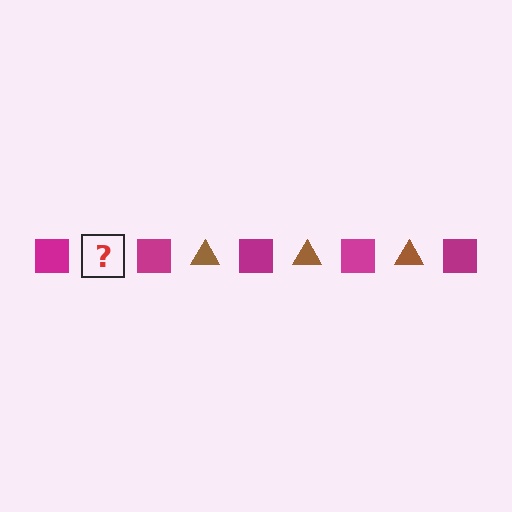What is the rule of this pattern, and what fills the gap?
The rule is that the pattern alternates between magenta square and brown triangle. The gap should be filled with a brown triangle.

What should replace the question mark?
The question mark should be replaced with a brown triangle.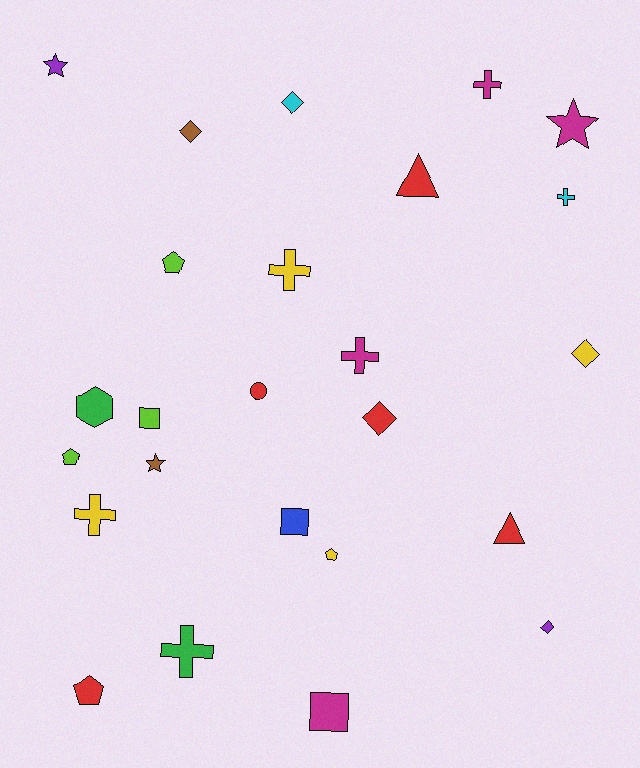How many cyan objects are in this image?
There are 2 cyan objects.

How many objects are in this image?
There are 25 objects.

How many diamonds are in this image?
There are 5 diamonds.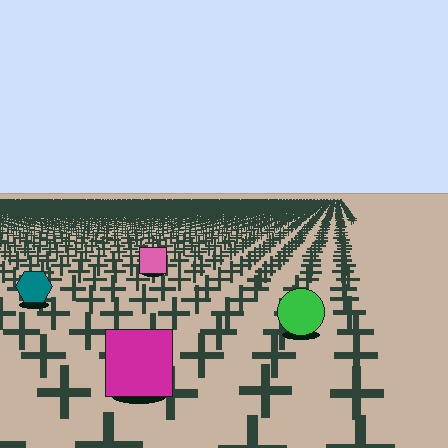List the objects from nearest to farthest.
From nearest to farthest: the magenta square, the green circle, the teal hexagon, the pink square.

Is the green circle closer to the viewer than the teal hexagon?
Yes. The green circle is closer — you can tell from the texture gradient: the ground texture is coarser near it.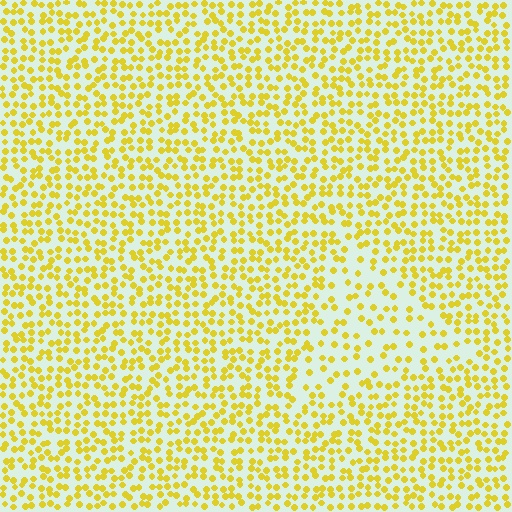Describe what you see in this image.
The image contains small yellow elements arranged at two different densities. A triangle-shaped region is visible where the elements are less densely packed than the surrounding area.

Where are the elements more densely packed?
The elements are more densely packed outside the triangle boundary.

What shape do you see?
I see a triangle.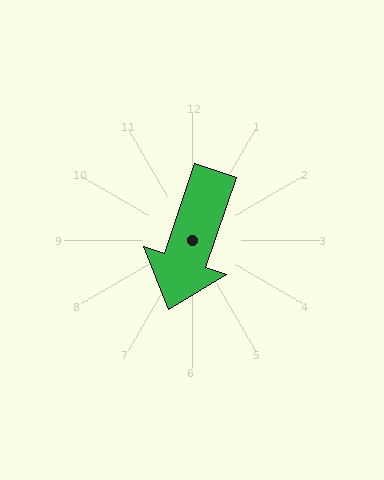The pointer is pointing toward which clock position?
Roughly 7 o'clock.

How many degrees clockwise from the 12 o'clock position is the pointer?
Approximately 198 degrees.